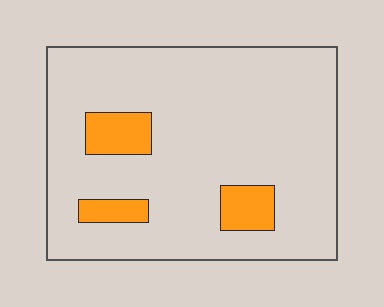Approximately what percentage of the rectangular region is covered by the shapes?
Approximately 10%.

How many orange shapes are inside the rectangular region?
3.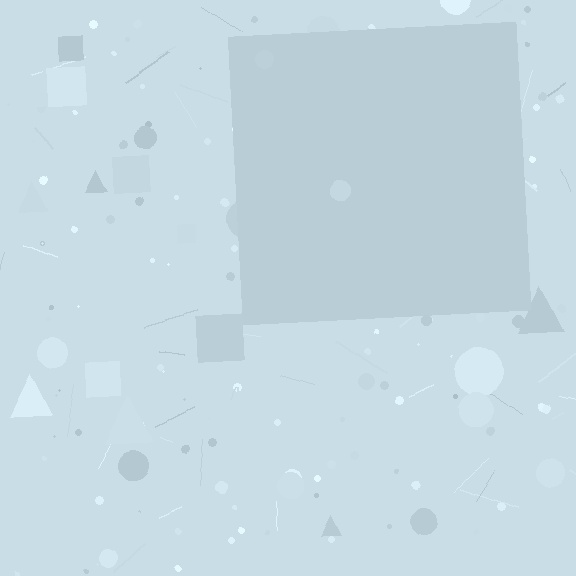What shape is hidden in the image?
A square is hidden in the image.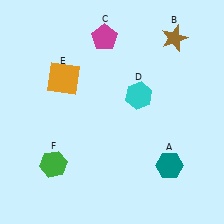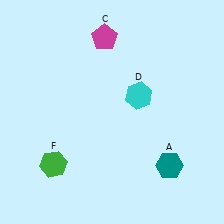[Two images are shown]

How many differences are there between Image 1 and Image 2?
There are 2 differences between the two images.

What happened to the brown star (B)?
The brown star (B) was removed in Image 2. It was in the top-right area of Image 1.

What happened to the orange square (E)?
The orange square (E) was removed in Image 2. It was in the top-left area of Image 1.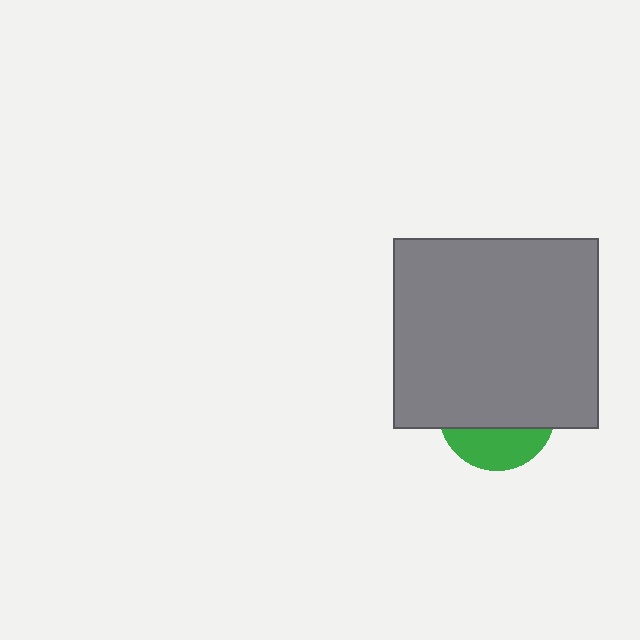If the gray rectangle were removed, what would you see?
You would see the complete green circle.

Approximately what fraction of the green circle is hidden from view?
Roughly 68% of the green circle is hidden behind the gray rectangle.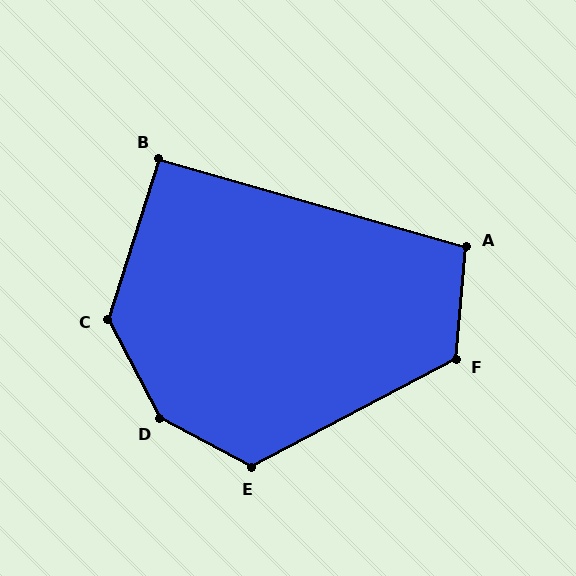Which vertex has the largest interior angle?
D, at approximately 146 degrees.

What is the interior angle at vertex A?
Approximately 101 degrees (obtuse).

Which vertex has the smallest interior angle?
B, at approximately 92 degrees.